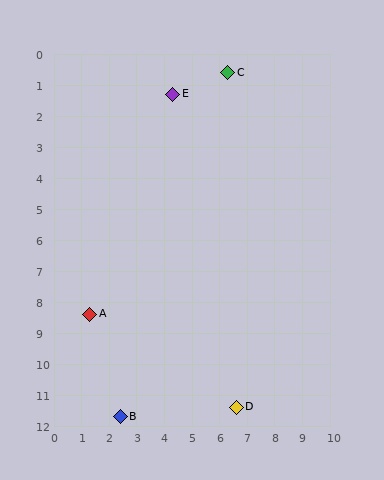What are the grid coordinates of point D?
Point D is at approximately (6.6, 11.4).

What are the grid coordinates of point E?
Point E is at approximately (4.3, 1.3).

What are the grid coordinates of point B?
Point B is at approximately (2.4, 11.7).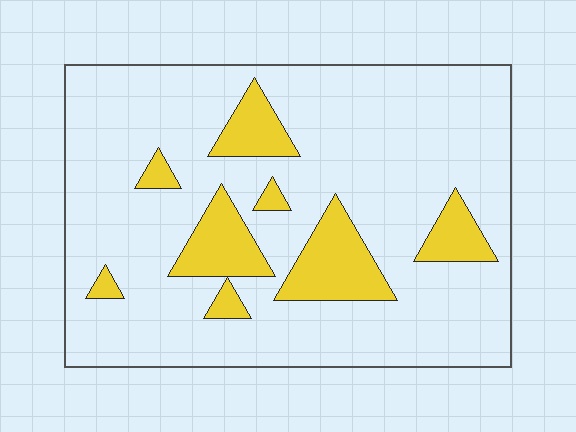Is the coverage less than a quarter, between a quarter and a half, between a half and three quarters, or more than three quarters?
Less than a quarter.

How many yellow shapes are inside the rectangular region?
8.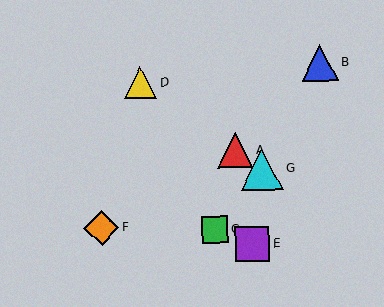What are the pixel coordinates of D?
Object D is at (141, 82).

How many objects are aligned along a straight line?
3 objects (A, D, G) are aligned along a straight line.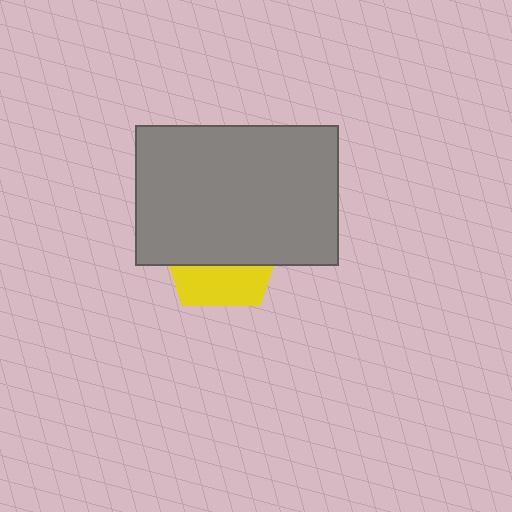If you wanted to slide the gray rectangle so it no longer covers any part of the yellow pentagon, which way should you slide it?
Slide it up — that is the most direct way to separate the two shapes.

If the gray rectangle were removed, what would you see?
You would see the complete yellow pentagon.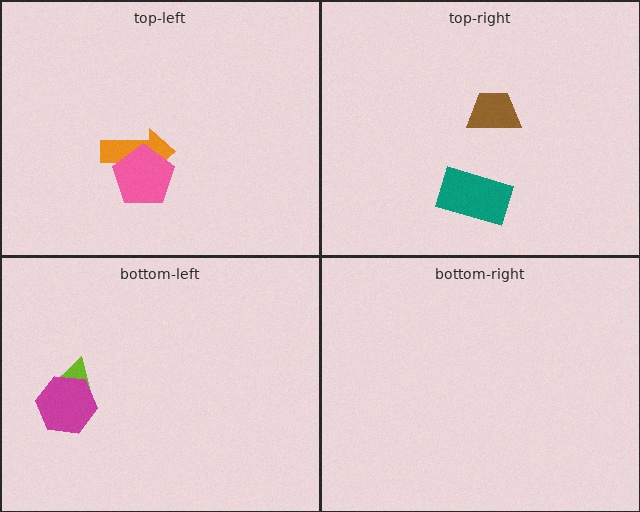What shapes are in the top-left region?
The orange arrow, the pink pentagon.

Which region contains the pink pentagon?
The top-left region.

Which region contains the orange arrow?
The top-left region.